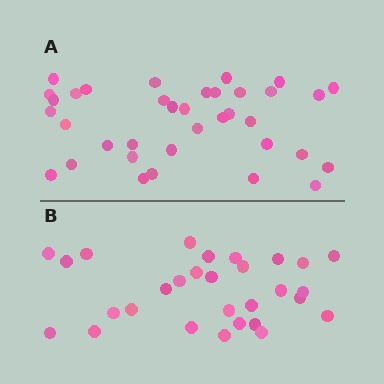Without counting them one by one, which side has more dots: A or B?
Region A (the top region) has more dots.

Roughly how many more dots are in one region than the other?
Region A has roughly 8 or so more dots than region B.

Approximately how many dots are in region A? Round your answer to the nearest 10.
About 40 dots. (The exact count is 36, which rounds to 40.)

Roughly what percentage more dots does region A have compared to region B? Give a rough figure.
About 25% more.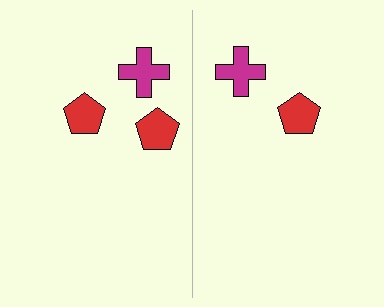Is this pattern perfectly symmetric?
No, the pattern is not perfectly symmetric. A red pentagon is missing from the right side.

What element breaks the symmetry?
A red pentagon is missing from the right side.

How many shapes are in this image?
There are 5 shapes in this image.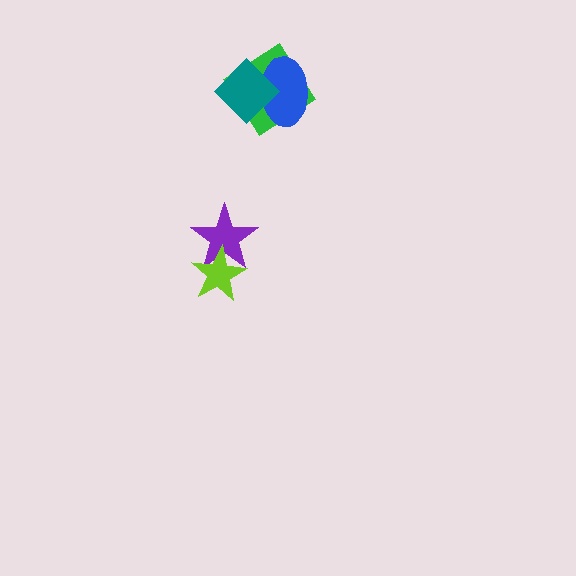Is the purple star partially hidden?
Yes, it is partially covered by another shape.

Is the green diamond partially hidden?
Yes, it is partially covered by another shape.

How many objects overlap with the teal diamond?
2 objects overlap with the teal diamond.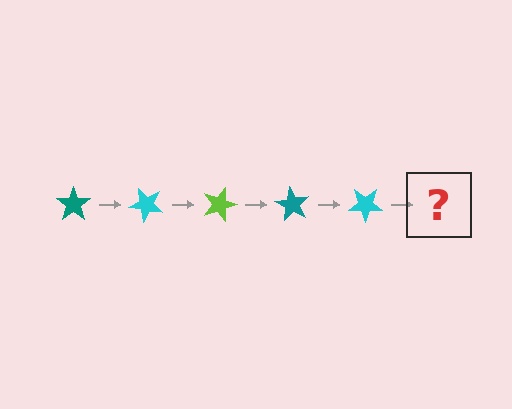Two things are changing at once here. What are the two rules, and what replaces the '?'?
The two rules are that it rotates 45 degrees each step and the color cycles through teal, cyan, and lime. The '?' should be a lime star, rotated 225 degrees from the start.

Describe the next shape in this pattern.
It should be a lime star, rotated 225 degrees from the start.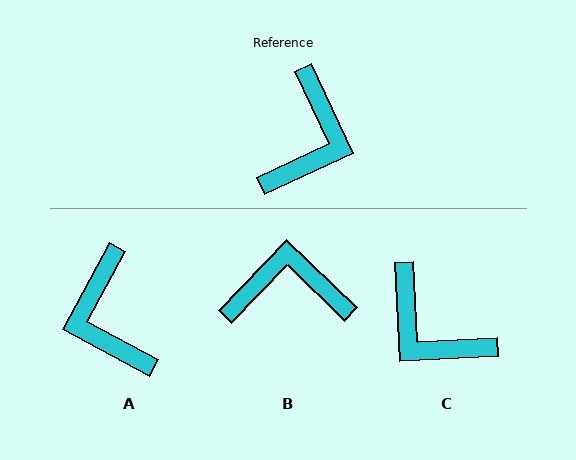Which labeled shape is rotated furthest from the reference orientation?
A, about 143 degrees away.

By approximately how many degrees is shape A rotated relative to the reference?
Approximately 143 degrees clockwise.